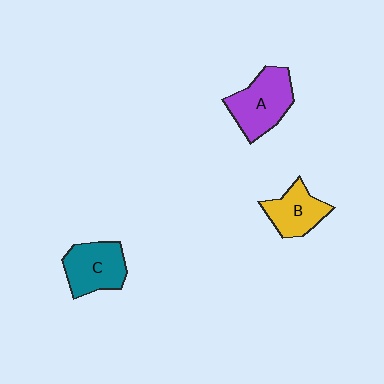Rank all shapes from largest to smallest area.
From largest to smallest: A (purple), C (teal), B (yellow).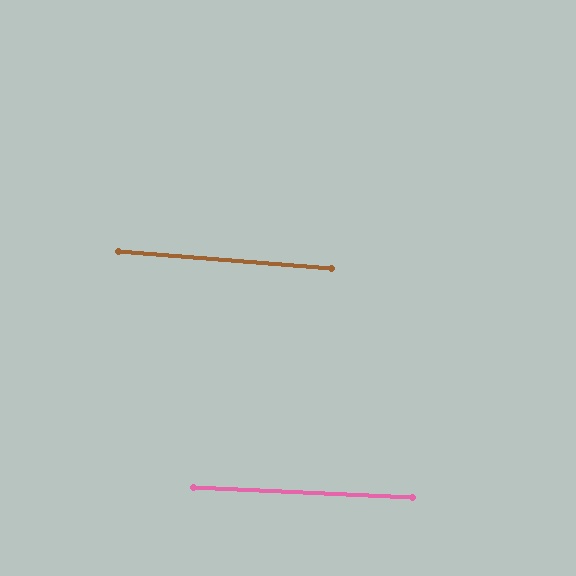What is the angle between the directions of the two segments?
Approximately 2 degrees.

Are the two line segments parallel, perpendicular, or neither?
Parallel — their directions differ by only 2.0°.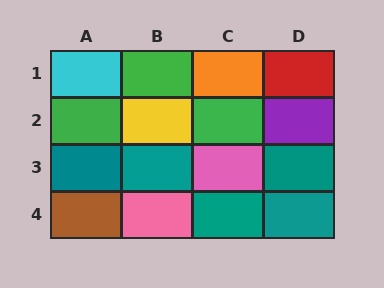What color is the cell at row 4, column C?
Teal.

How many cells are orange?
1 cell is orange.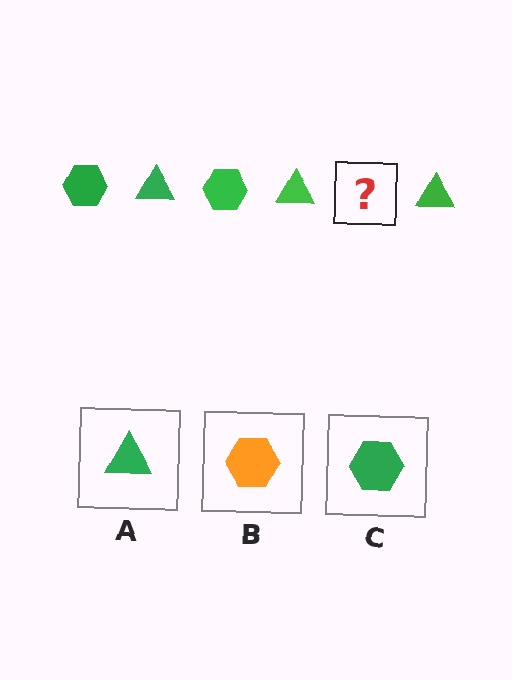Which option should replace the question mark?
Option C.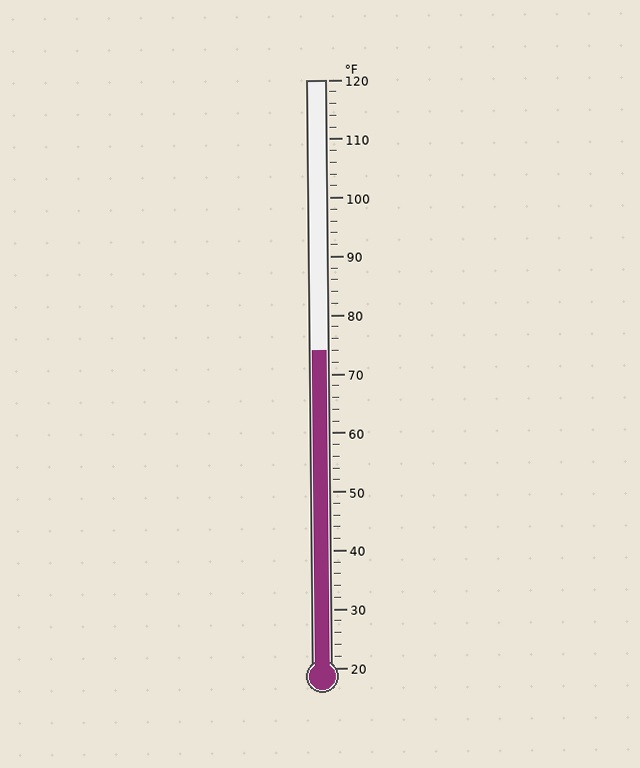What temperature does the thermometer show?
The thermometer shows approximately 74°F.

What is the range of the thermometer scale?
The thermometer scale ranges from 20°F to 120°F.